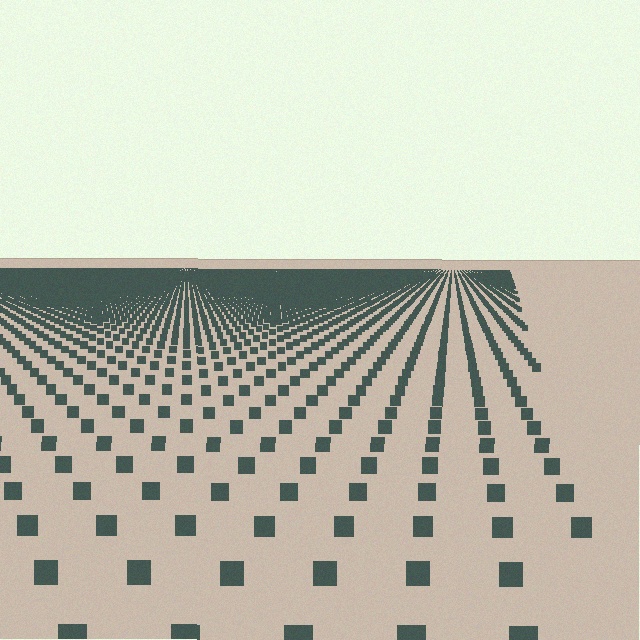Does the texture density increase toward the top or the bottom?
Density increases toward the top.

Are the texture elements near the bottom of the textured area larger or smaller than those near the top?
Larger. Near the bottom, elements are closer to the viewer and appear at a bigger on-screen size.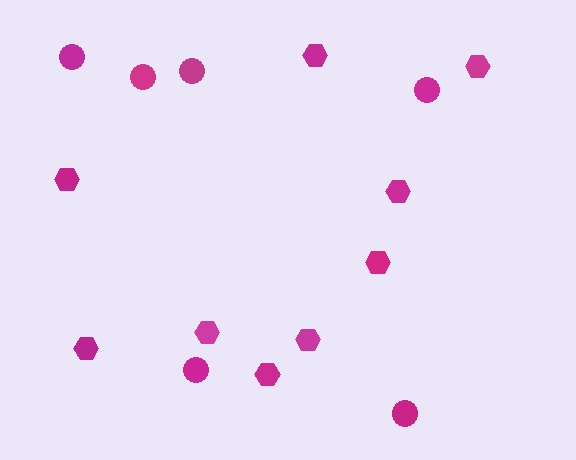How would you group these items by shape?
There are 2 groups: one group of hexagons (9) and one group of circles (6).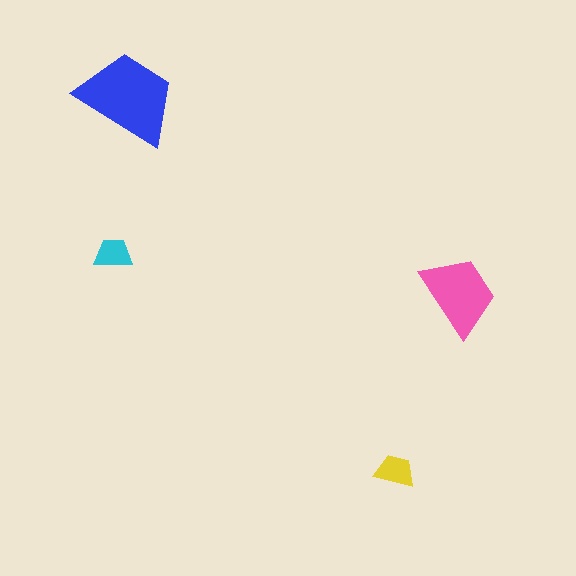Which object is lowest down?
The yellow trapezoid is bottommost.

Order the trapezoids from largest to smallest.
the blue one, the pink one, the yellow one, the cyan one.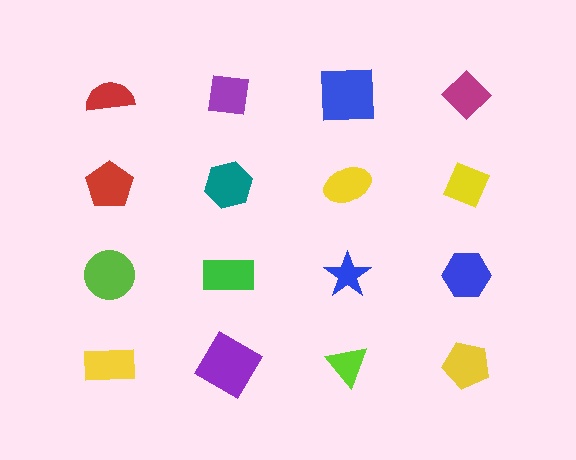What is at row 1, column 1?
A red semicircle.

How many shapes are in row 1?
4 shapes.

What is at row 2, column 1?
A red pentagon.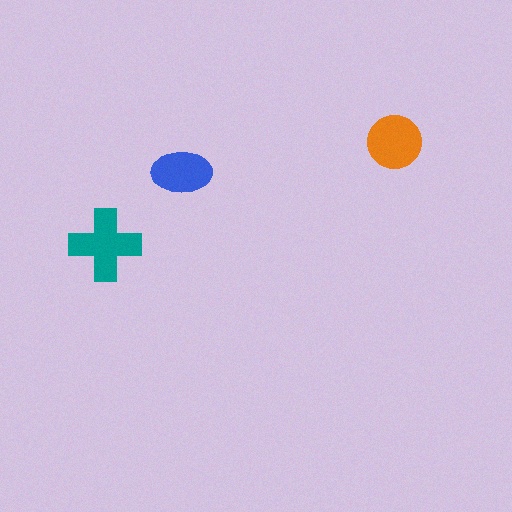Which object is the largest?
The teal cross.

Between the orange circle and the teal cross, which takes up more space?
The teal cross.